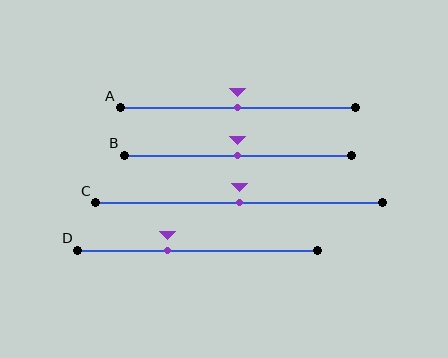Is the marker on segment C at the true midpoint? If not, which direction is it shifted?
Yes, the marker on segment C is at the true midpoint.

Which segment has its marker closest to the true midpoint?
Segment A has its marker closest to the true midpoint.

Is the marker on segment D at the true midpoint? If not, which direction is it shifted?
No, the marker on segment D is shifted to the left by about 12% of the segment length.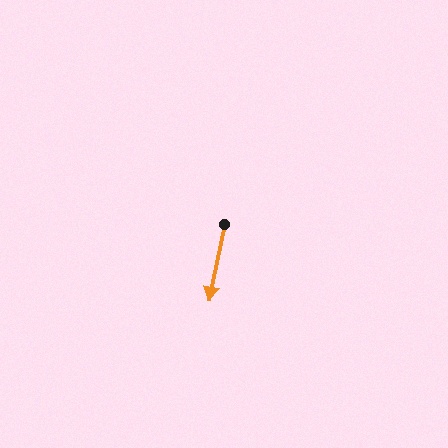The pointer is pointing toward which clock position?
Roughly 6 o'clock.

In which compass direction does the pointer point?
South.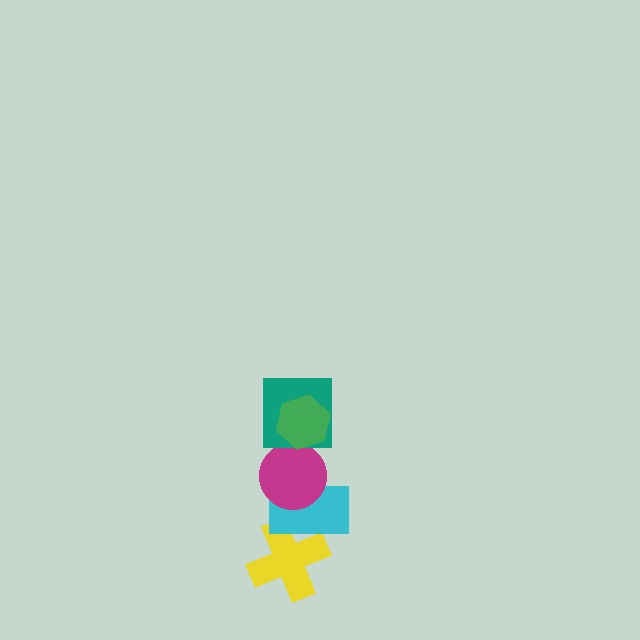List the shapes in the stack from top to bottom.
From top to bottom: the green hexagon, the teal square, the magenta circle, the cyan rectangle, the yellow cross.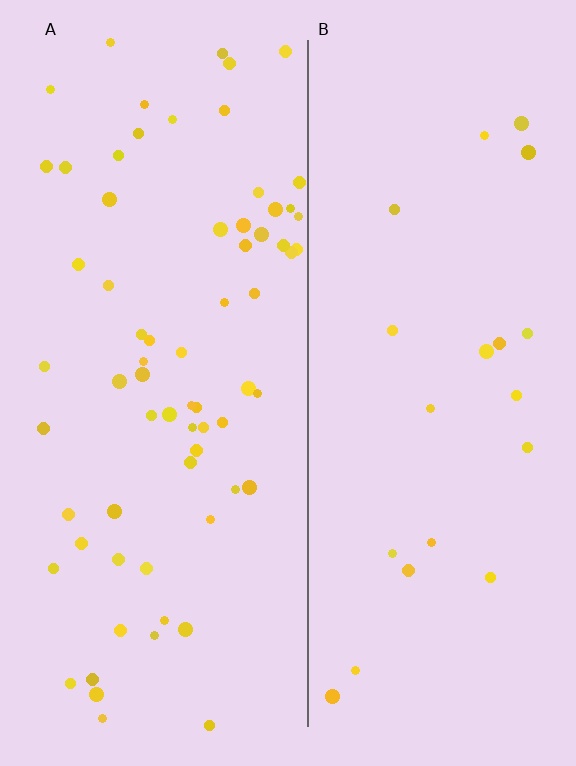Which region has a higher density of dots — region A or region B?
A (the left).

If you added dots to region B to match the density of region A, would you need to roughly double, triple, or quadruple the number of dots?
Approximately triple.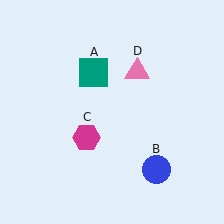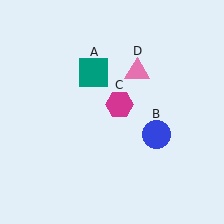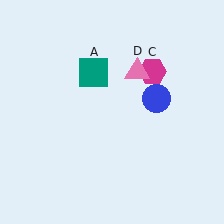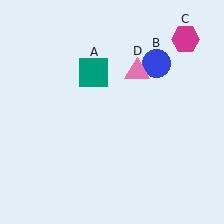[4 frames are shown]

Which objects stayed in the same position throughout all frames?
Teal square (object A) and pink triangle (object D) remained stationary.